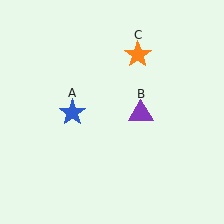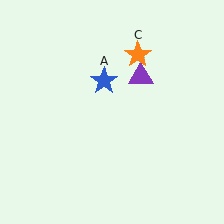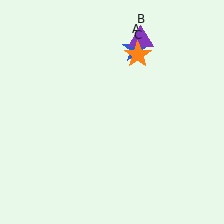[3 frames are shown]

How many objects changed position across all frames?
2 objects changed position: blue star (object A), purple triangle (object B).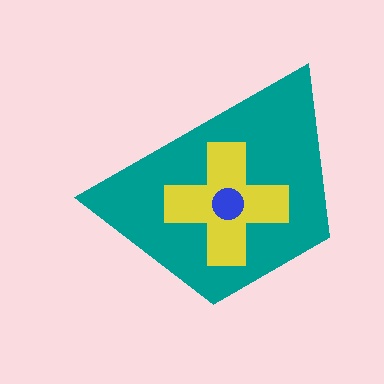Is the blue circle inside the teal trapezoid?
Yes.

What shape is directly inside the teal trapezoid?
The yellow cross.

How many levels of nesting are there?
3.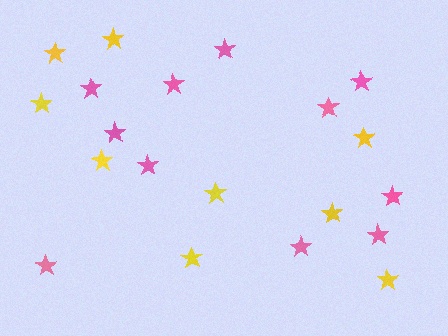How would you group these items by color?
There are 2 groups: one group of pink stars (11) and one group of yellow stars (9).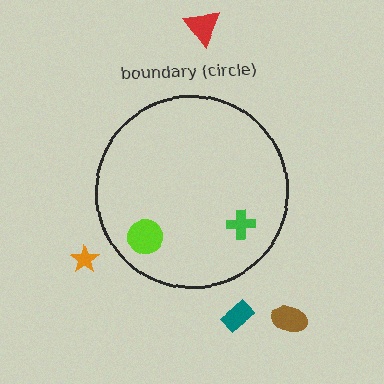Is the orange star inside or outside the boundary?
Outside.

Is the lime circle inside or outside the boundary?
Inside.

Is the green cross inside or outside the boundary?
Inside.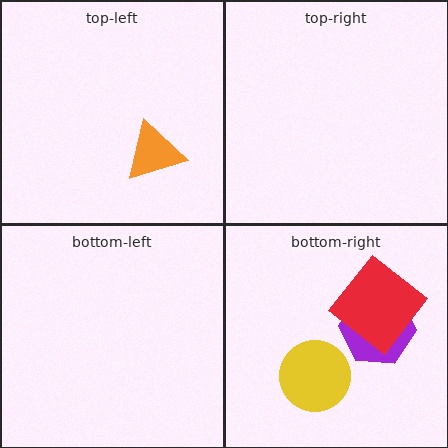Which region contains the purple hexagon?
The bottom-right region.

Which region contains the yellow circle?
The bottom-right region.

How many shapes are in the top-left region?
1.